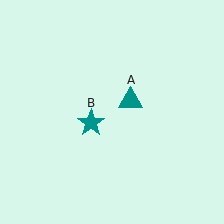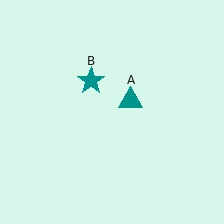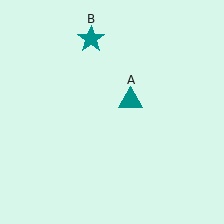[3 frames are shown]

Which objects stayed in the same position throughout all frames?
Teal triangle (object A) remained stationary.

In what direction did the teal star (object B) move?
The teal star (object B) moved up.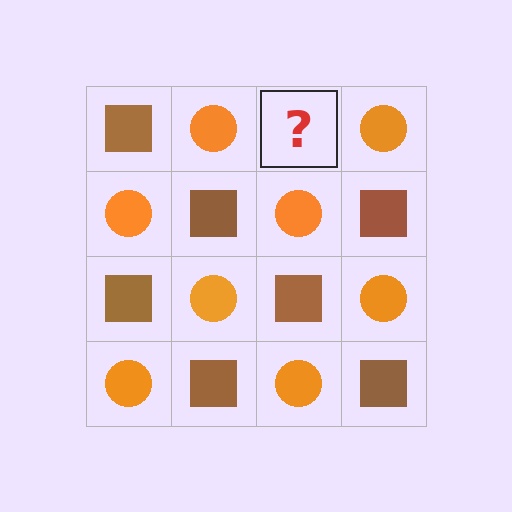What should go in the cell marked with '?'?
The missing cell should contain a brown square.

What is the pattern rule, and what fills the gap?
The rule is that it alternates brown square and orange circle in a checkerboard pattern. The gap should be filled with a brown square.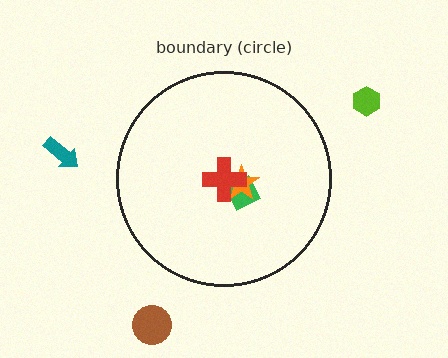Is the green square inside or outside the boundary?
Inside.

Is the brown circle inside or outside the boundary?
Outside.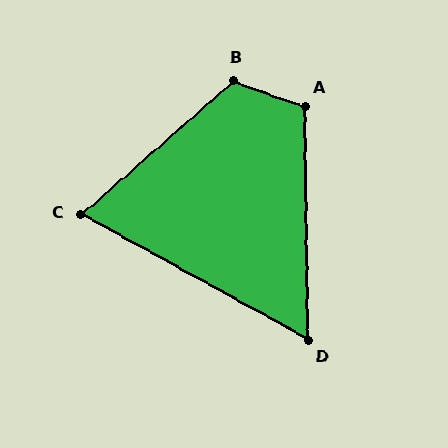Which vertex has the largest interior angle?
B, at approximately 119 degrees.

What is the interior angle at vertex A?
Approximately 110 degrees (obtuse).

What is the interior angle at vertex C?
Approximately 70 degrees (acute).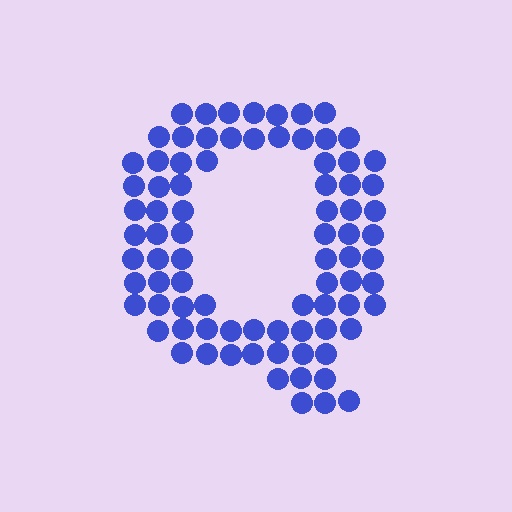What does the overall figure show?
The overall figure shows the letter Q.